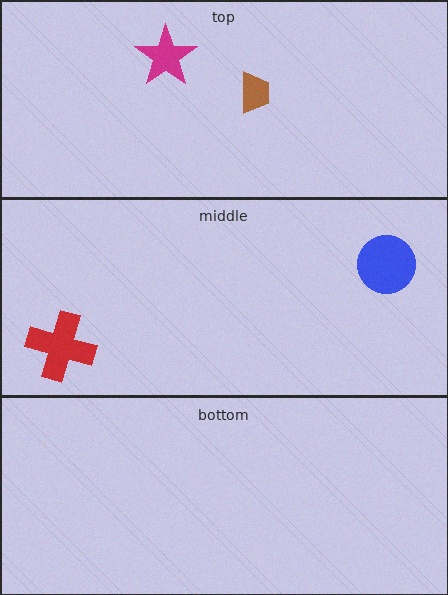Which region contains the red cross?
The middle region.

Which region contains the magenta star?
The top region.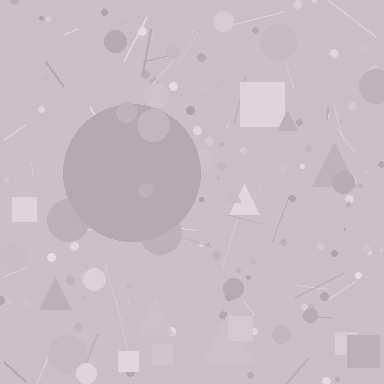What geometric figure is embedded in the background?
A circle is embedded in the background.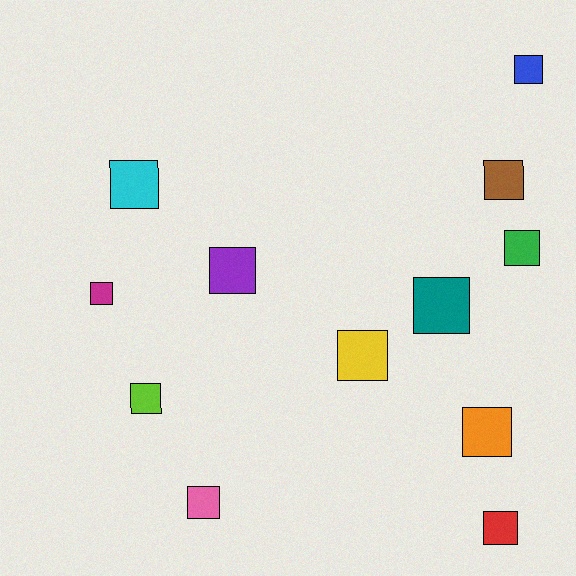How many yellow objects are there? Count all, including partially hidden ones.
There is 1 yellow object.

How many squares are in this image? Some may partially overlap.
There are 12 squares.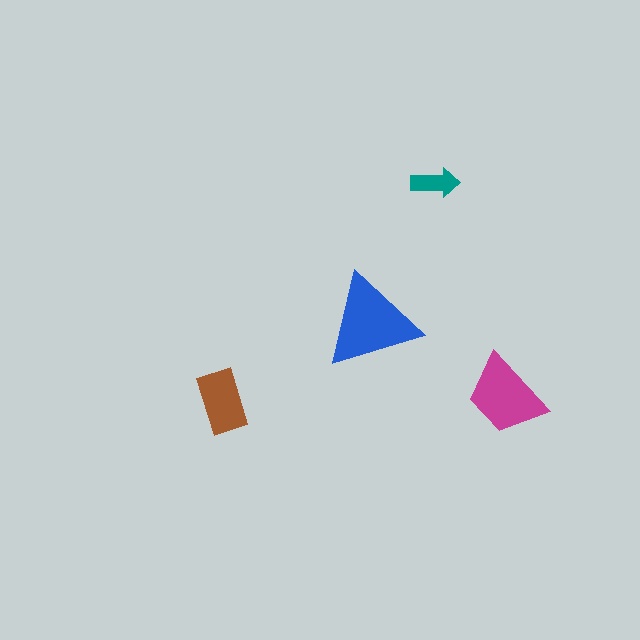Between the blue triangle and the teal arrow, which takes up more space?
The blue triangle.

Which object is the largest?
The blue triangle.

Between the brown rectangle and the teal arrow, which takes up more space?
The brown rectangle.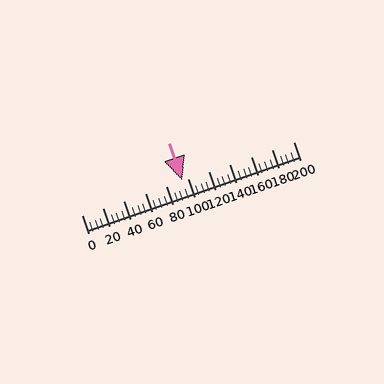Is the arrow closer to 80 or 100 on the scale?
The arrow is closer to 100.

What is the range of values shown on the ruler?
The ruler shows values from 0 to 200.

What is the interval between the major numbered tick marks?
The major tick marks are spaced 20 units apart.